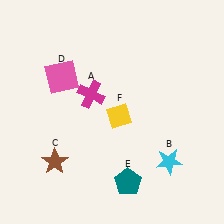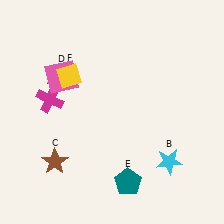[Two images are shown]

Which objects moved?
The objects that moved are: the magenta cross (A), the yellow diamond (F).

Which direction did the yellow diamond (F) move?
The yellow diamond (F) moved left.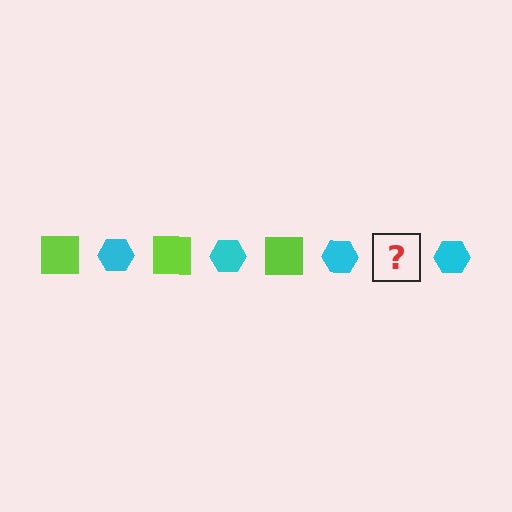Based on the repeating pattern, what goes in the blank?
The blank should be a lime square.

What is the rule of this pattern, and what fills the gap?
The rule is that the pattern alternates between lime square and cyan hexagon. The gap should be filled with a lime square.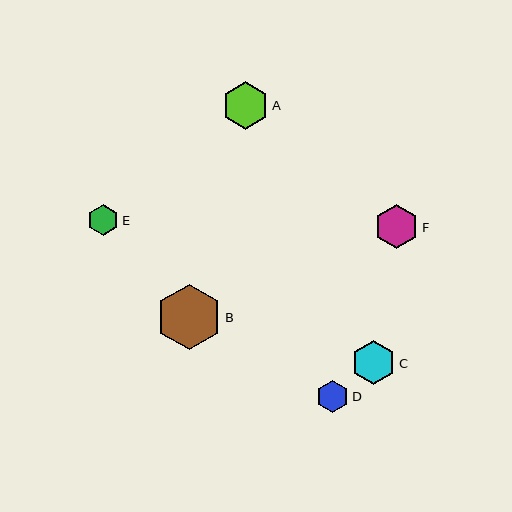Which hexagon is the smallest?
Hexagon E is the smallest with a size of approximately 31 pixels.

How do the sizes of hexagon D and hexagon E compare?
Hexagon D and hexagon E are approximately the same size.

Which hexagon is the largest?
Hexagon B is the largest with a size of approximately 65 pixels.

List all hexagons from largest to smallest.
From largest to smallest: B, A, F, C, D, E.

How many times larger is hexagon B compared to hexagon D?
Hexagon B is approximately 2.0 times the size of hexagon D.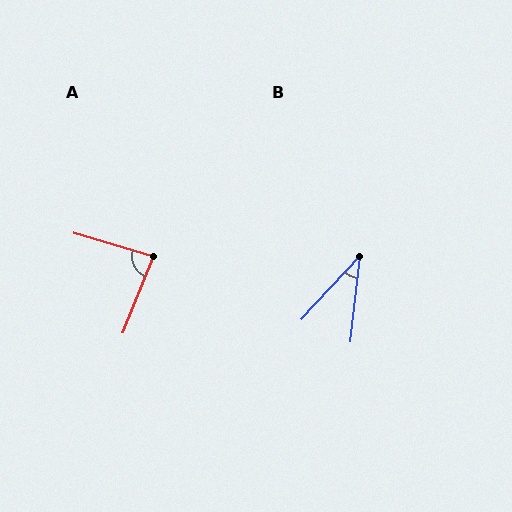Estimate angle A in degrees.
Approximately 85 degrees.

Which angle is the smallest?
B, at approximately 36 degrees.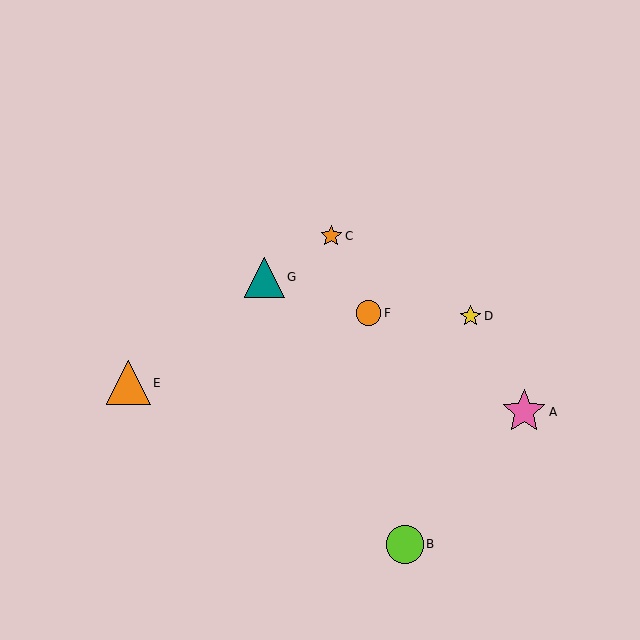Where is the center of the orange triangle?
The center of the orange triangle is at (128, 383).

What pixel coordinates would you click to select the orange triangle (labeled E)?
Click at (128, 383) to select the orange triangle E.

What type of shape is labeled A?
Shape A is a pink star.